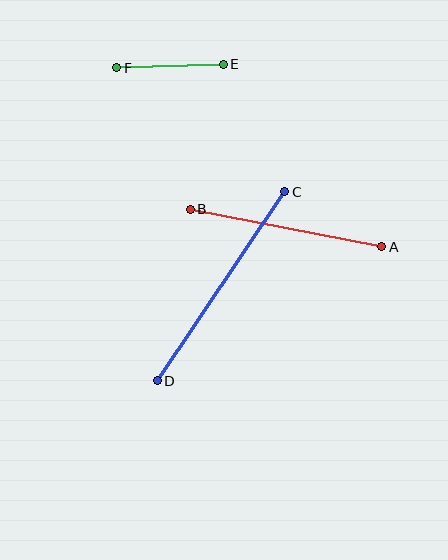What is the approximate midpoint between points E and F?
The midpoint is at approximately (170, 66) pixels.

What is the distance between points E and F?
The distance is approximately 106 pixels.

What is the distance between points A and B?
The distance is approximately 195 pixels.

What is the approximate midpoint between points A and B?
The midpoint is at approximately (286, 228) pixels.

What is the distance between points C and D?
The distance is approximately 228 pixels.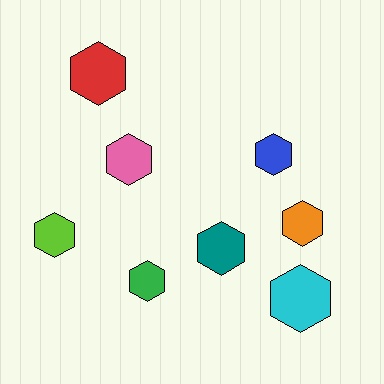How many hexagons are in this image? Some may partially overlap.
There are 8 hexagons.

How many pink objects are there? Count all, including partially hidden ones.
There is 1 pink object.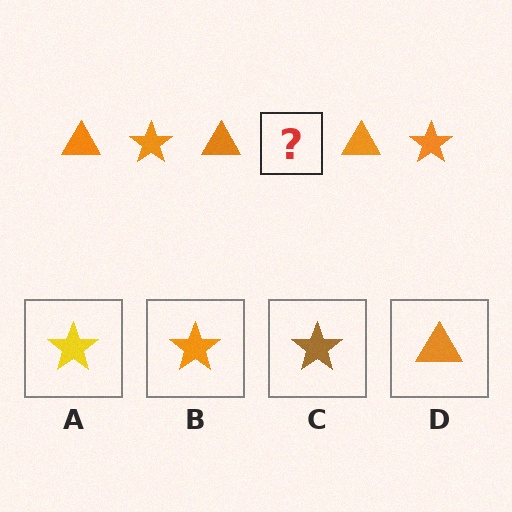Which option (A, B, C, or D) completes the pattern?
B.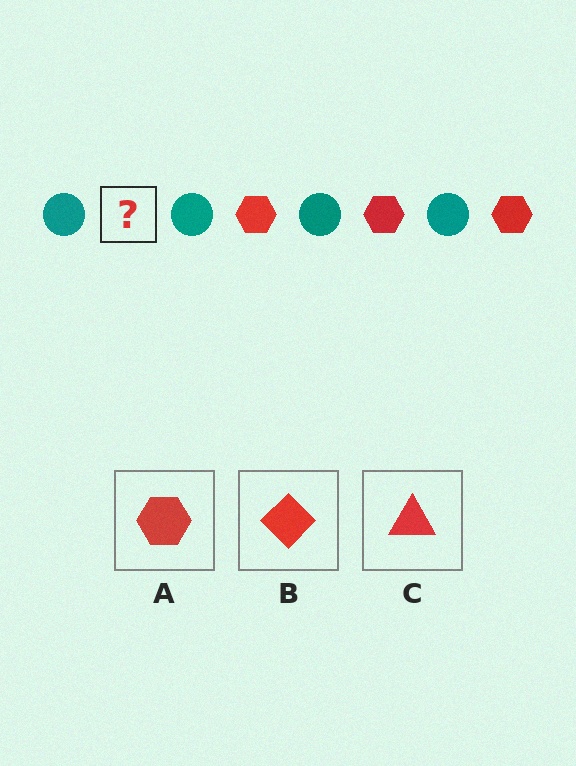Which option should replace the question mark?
Option A.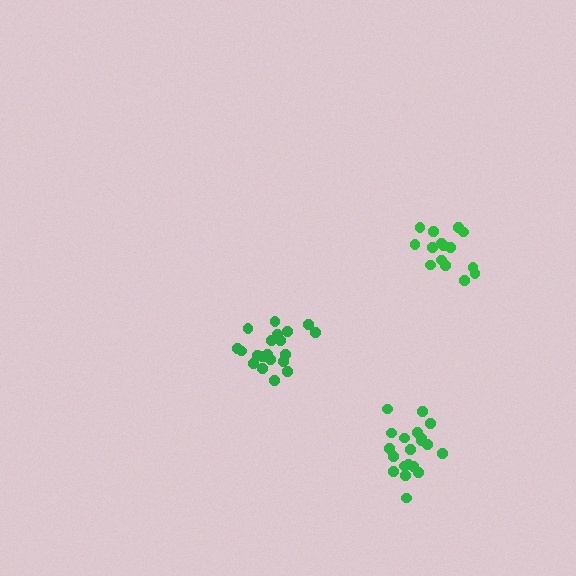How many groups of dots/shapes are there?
There are 3 groups.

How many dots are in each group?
Group 1: 15 dots, Group 2: 20 dots, Group 3: 20 dots (55 total).